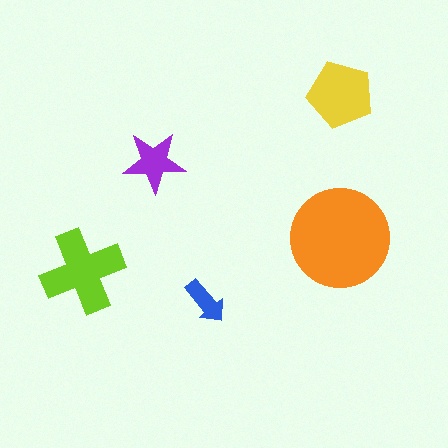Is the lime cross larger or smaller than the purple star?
Larger.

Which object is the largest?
The orange circle.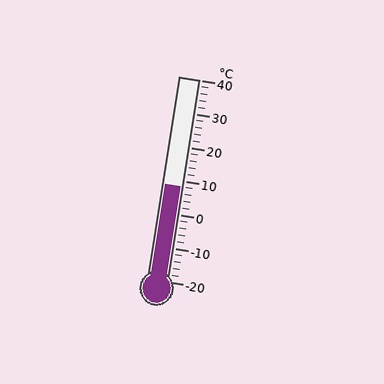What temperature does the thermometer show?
The thermometer shows approximately 8°C.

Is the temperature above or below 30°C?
The temperature is below 30°C.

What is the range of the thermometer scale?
The thermometer scale ranges from -20°C to 40°C.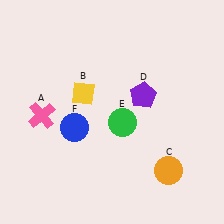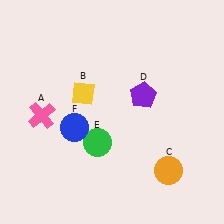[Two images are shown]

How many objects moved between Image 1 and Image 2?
1 object moved between the two images.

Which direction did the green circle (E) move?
The green circle (E) moved left.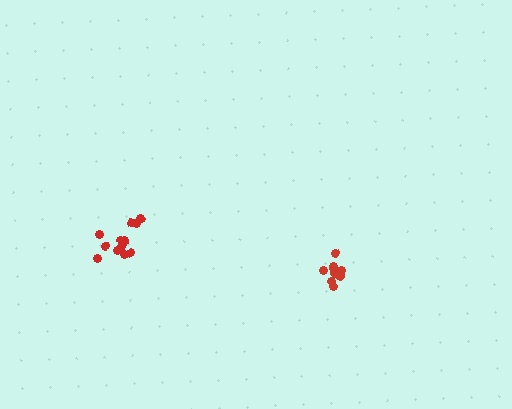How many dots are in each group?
Group 1: 9 dots, Group 2: 13 dots (22 total).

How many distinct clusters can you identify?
There are 2 distinct clusters.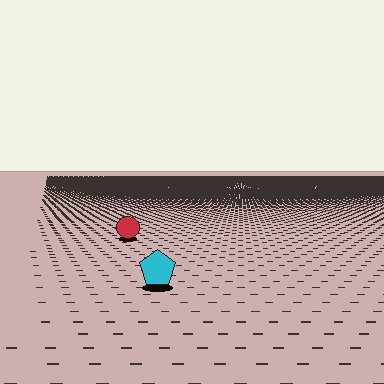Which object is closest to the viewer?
The cyan pentagon is closest. The texture marks near it are larger and more spread out.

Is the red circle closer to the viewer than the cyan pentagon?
No. The cyan pentagon is closer — you can tell from the texture gradient: the ground texture is coarser near it.